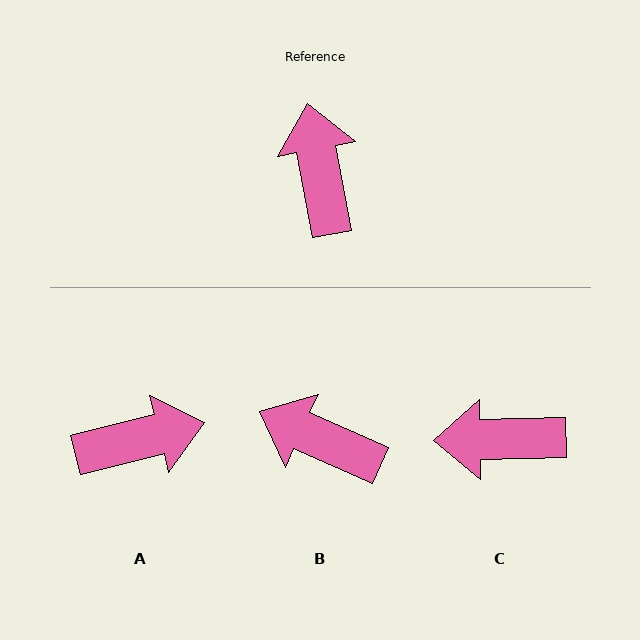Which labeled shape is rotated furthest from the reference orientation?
A, about 87 degrees away.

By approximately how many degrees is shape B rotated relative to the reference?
Approximately 55 degrees counter-clockwise.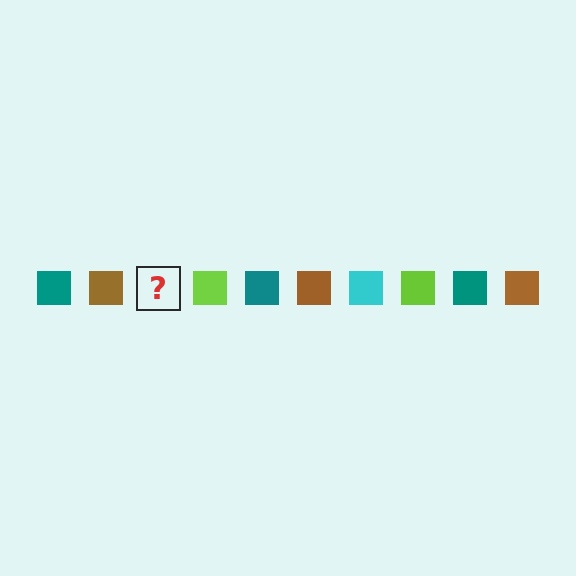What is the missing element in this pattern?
The missing element is a cyan square.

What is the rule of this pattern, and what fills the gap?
The rule is that the pattern cycles through teal, brown, cyan, lime squares. The gap should be filled with a cyan square.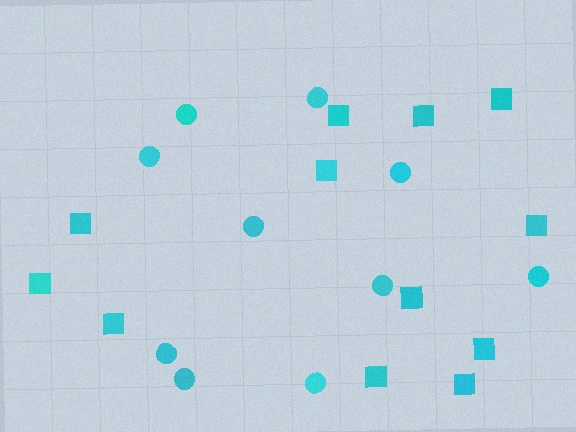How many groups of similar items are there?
There are 2 groups: one group of circles (10) and one group of squares (12).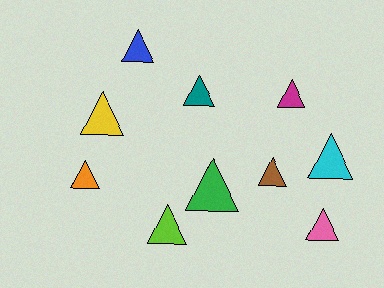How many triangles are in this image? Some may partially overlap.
There are 10 triangles.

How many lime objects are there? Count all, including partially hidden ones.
There is 1 lime object.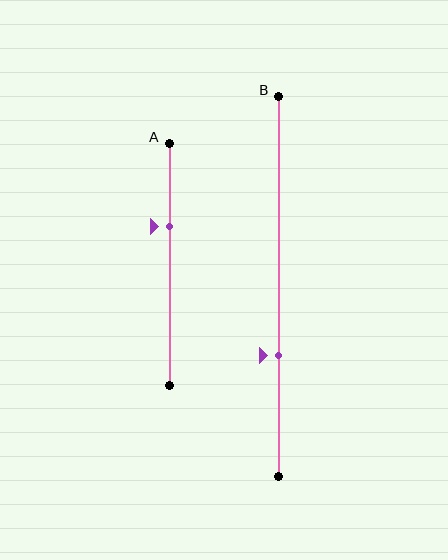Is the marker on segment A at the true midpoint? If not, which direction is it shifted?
No, the marker on segment A is shifted upward by about 16% of the segment length.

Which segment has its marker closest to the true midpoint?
Segment A has its marker closest to the true midpoint.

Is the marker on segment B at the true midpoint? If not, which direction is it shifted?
No, the marker on segment B is shifted downward by about 18% of the segment length.